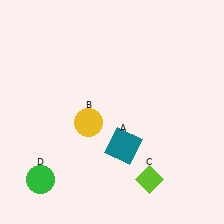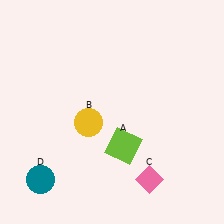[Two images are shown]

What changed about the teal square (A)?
In Image 1, A is teal. In Image 2, it changed to lime.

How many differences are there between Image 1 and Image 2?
There are 3 differences between the two images.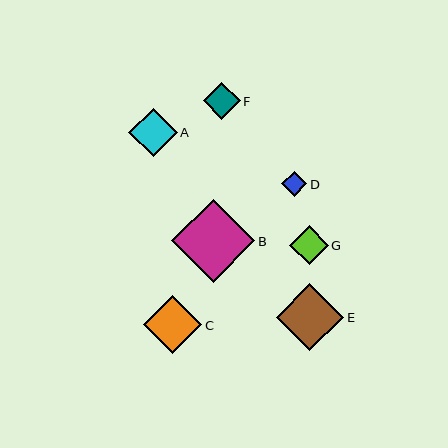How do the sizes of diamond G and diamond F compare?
Diamond G and diamond F are approximately the same size.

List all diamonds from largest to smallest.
From largest to smallest: B, E, C, A, G, F, D.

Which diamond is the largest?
Diamond B is the largest with a size of approximately 83 pixels.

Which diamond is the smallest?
Diamond D is the smallest with a size of approximately 25 pixels.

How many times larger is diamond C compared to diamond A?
Diamond C is approximately 1.2 times the size of diamond A.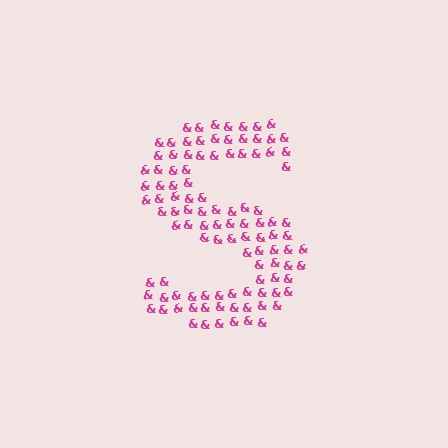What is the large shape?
The large shape is the letter S.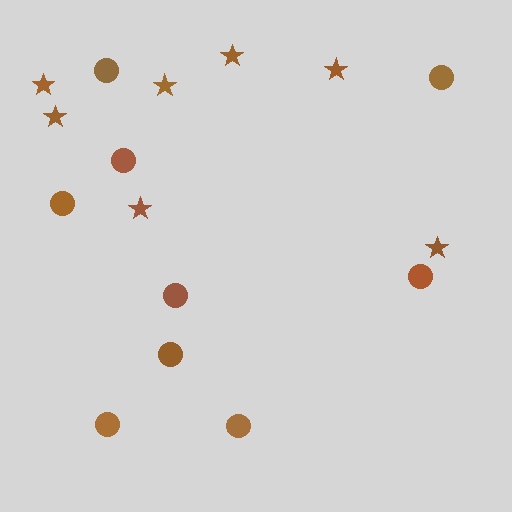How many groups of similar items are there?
There are 2 groups: one group of stars (7) and one group of circles (9).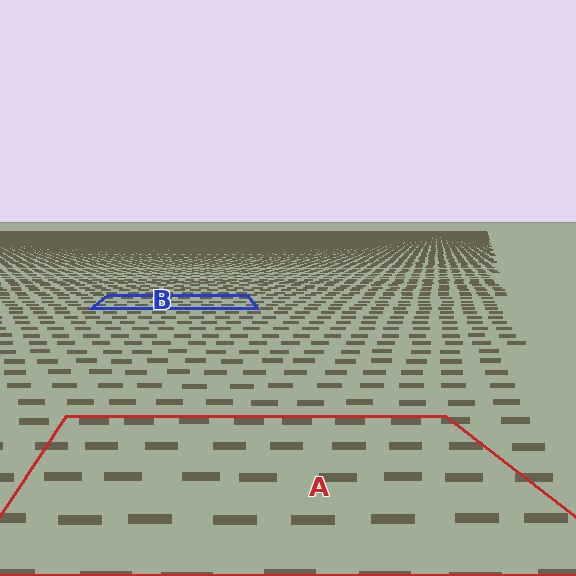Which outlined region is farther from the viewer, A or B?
Region B is farther from the viewer — the texture elements inside it appear smaller and more densely packed.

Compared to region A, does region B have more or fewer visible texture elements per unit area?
Region B has more texture elements per unit area — they are packed more densely because it is farther away.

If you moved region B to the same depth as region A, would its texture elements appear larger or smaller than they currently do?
They would appear larger. At a closer depth, the same texture elements are projected at a bigger on-screen size.